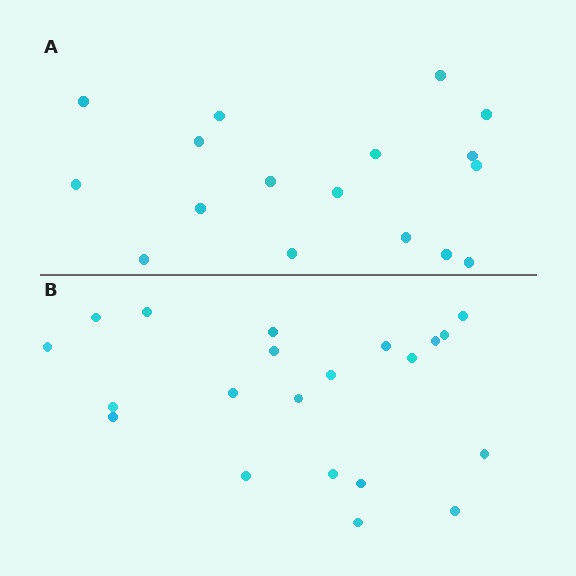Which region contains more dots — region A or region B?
Region B (the bottom region) has more dots.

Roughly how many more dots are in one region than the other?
Region B has about 4 more dots than region A.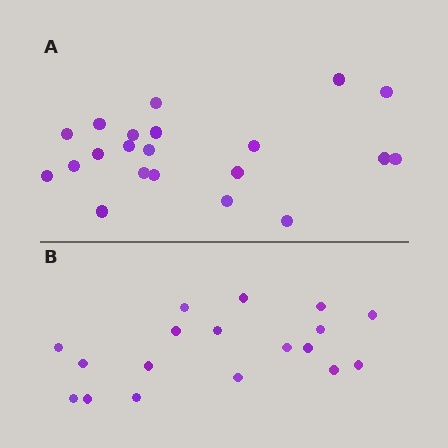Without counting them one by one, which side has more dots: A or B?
Region A (the top region) has more dots.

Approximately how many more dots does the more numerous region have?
Region A has just a few more — roughly 2 or 3 more dots than region B.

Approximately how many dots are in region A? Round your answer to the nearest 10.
About 20 dots. (The exact count is 21, which rounds to 20.)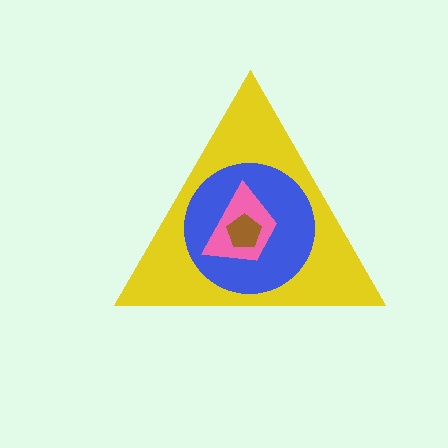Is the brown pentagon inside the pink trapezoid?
Yes.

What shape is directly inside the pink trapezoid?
The brown pentagon.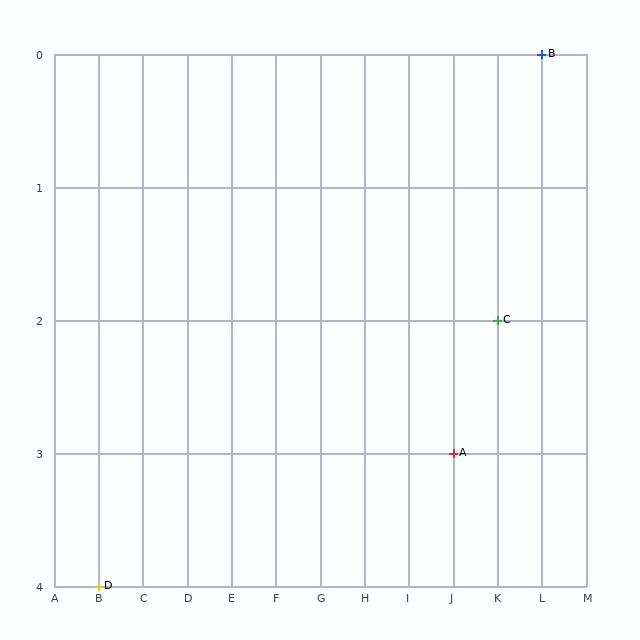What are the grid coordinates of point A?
Point A is at grid coordinates (J, 3).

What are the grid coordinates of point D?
Point D is at grid coordinates (B, 4).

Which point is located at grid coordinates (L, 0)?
Point B is at (L, 0).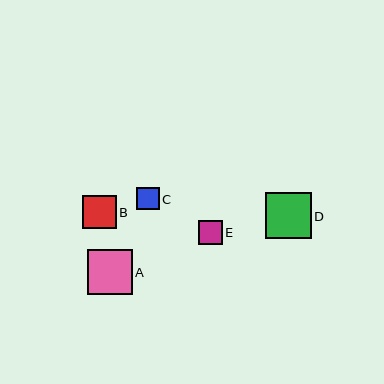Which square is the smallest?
Square C is the smallest with a size of approximately 23 pixels.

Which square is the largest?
Square D is the largest with a size of approximately 45 pixels.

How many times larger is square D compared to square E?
Square D is approximately 1.9 times the size of square E.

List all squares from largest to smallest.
From largest to smallest: D, A, B, E, C.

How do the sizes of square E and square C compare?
Square E and square C are approximately the same size.